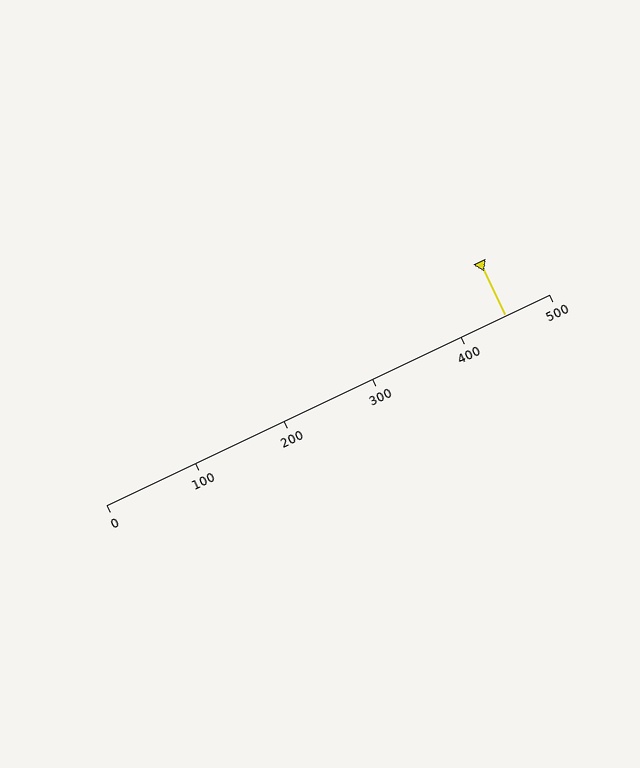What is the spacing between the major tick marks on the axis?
The major ticks are spaced 100 apart.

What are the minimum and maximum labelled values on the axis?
The axis runs from 0 to 500.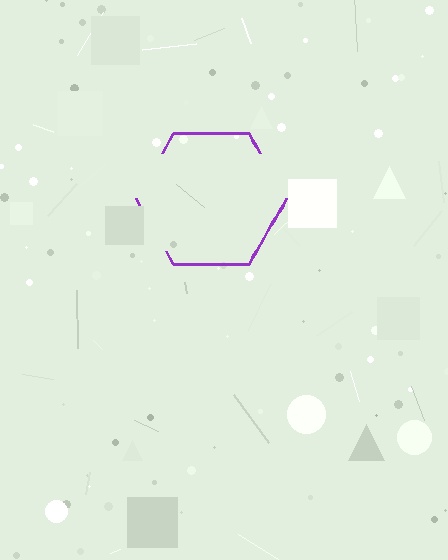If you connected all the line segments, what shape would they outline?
They would outline a hexagon.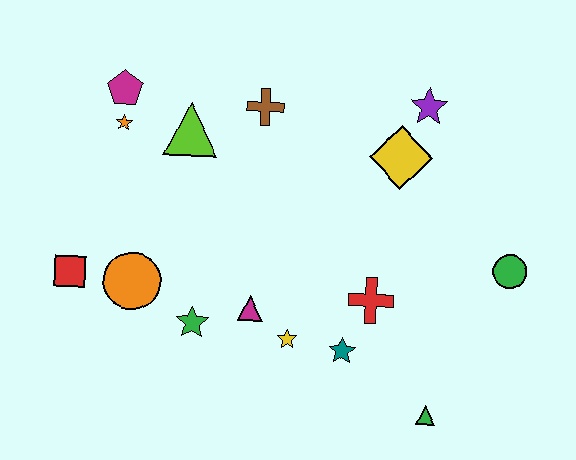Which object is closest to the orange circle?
The red square is closest to the orange circle.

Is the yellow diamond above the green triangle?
Yes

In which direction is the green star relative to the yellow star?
The green star is to the left of the yellow star.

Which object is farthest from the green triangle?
The magenta pentagon is farthest from the green triangle.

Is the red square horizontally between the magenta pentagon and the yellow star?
No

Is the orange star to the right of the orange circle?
No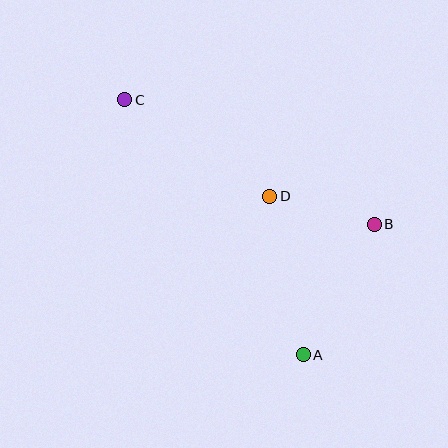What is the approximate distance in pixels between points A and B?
The distance between A and B is approximately 149 pixels.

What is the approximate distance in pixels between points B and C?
The distance between B and C is approximately 279 pixels.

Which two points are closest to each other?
Points B and D are closest to each other.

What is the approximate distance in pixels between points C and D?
The distance between C and D is approximately 174 pixels.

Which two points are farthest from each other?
Points A and C are farthest from each other.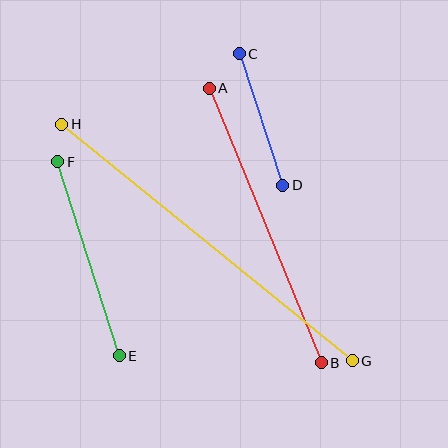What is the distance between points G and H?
The distance is approximately 375 pixels.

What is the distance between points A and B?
The distance is approximately 296 pixels.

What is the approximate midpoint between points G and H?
The midpoint is at approximately (207, 243) pixels.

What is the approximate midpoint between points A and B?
The midpoint is at approximately (265, 225) pixels.